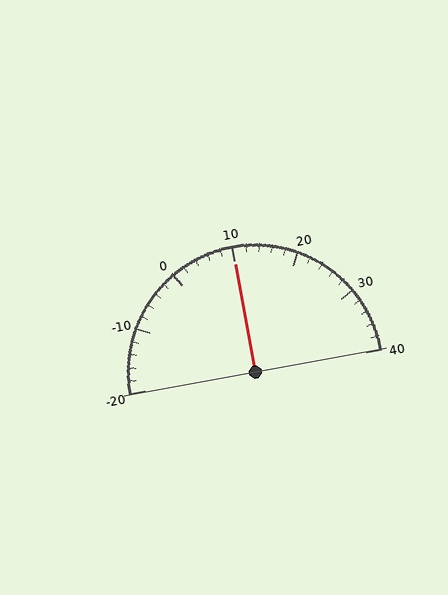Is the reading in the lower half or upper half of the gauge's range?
The reading is in the upper half of the range (-20 to 40).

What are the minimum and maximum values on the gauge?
The gauge ranges from -20 to 40.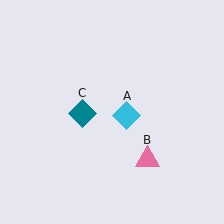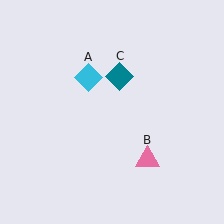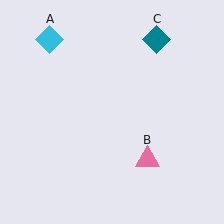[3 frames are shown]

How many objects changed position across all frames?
2 objects changed position: cyan diamond (object A), teal diamond (object C).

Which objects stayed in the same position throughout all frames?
Pink triangle (object B) remained stationary.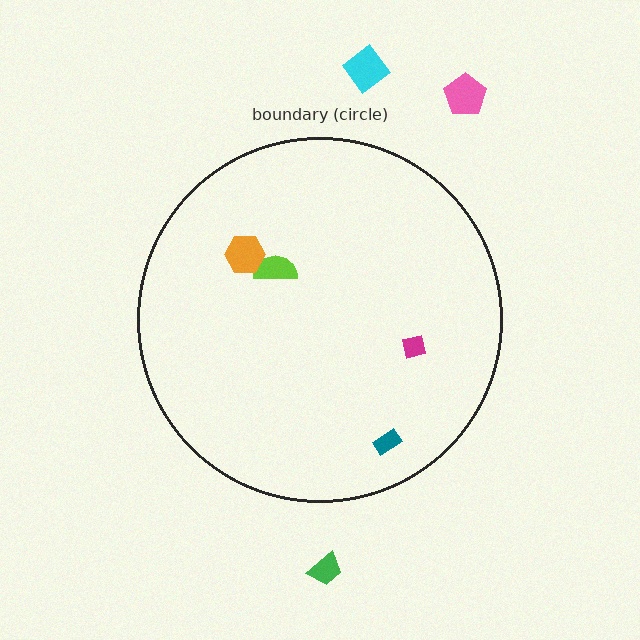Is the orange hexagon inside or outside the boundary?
Inside.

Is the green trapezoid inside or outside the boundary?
Outside.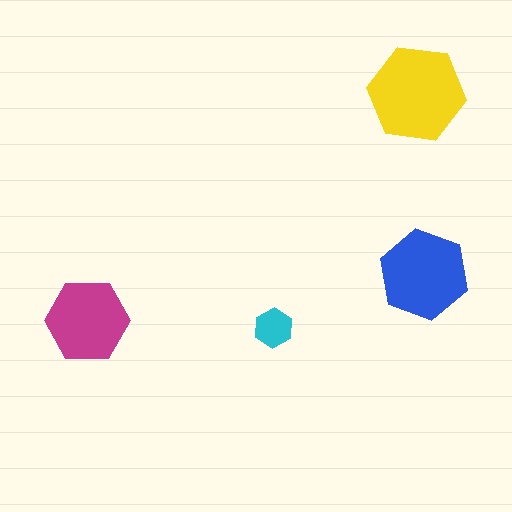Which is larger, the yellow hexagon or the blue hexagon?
The yellow one.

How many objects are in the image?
There are 4 objects in the image.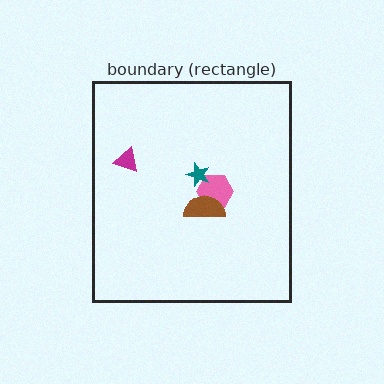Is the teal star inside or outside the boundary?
Inside.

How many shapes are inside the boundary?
4 inside, 0 outside.